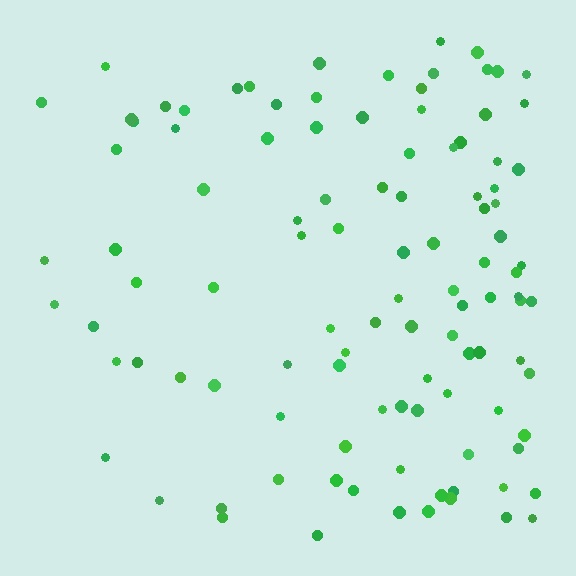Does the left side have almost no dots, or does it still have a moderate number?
Still a moderate number, just noticeably fewer than the right.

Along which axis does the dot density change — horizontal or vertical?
Horizontal.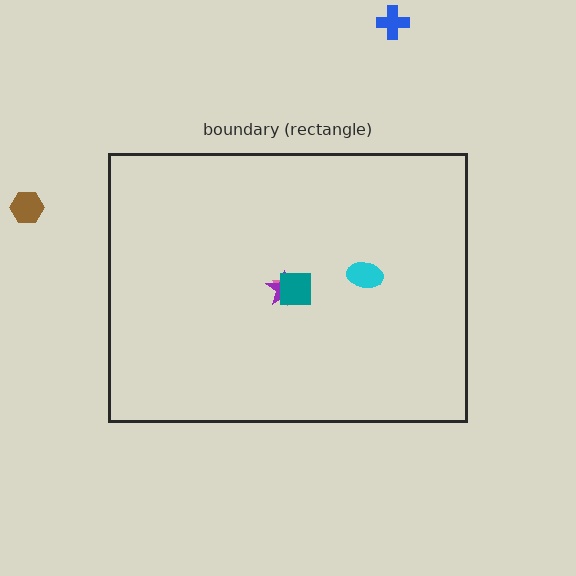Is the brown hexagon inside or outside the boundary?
Outside.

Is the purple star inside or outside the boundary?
Inside.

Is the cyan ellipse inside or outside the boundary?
Inside.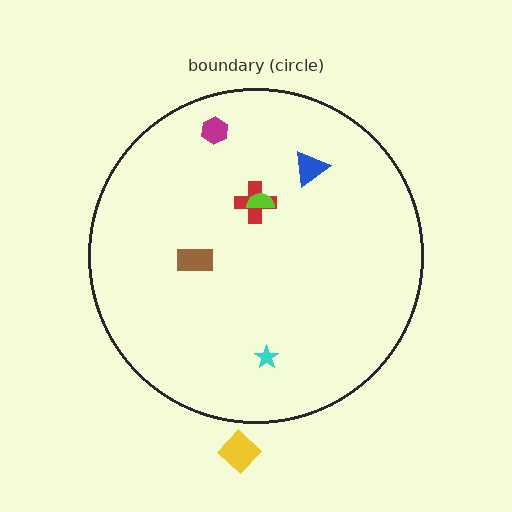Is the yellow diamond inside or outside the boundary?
Outside.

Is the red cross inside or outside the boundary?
Inside.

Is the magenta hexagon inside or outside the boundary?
Inside.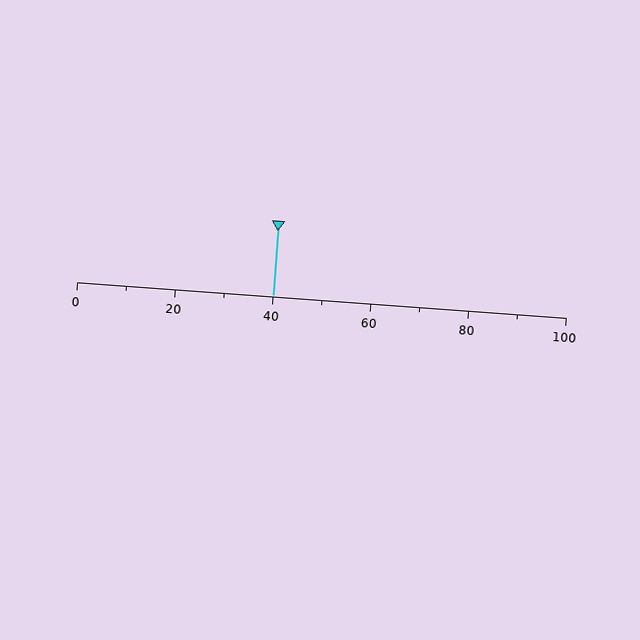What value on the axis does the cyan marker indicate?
The marker indicates approximately 40.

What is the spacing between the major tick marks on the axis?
The major ticks are spaced 20 apart.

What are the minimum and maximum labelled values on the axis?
The axis runs from 0 to 100.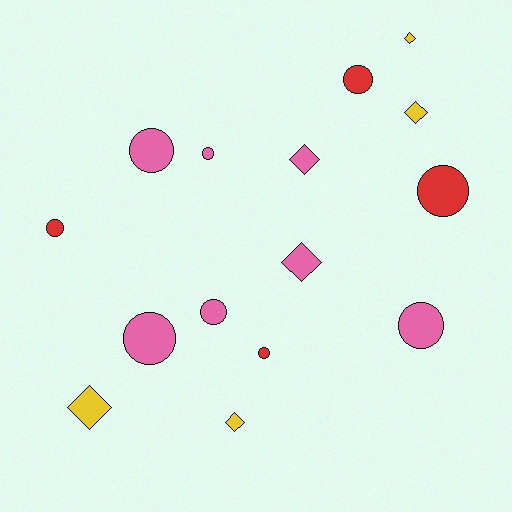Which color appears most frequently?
Pink, with 7 objects.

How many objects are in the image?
There are 15 objects.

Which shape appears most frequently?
Circle, with 9 objects.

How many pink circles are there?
There are 5 pink circles.